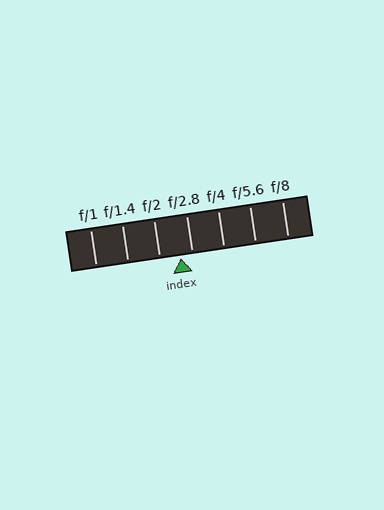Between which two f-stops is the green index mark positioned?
The index mark is between f/2 and f/2.8.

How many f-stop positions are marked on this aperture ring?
There are 7 f-stop positions marked.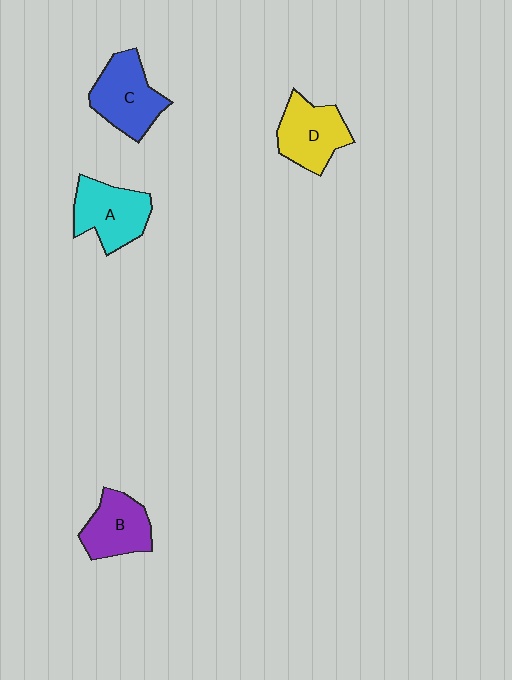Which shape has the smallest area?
Shape B (purple).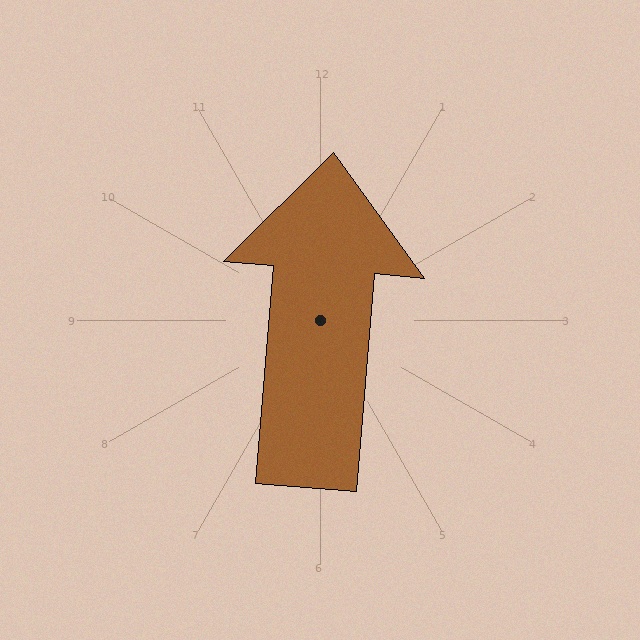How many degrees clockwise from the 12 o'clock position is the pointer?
Approximately 5 degrees.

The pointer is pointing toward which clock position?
Roughly 12 o'clock.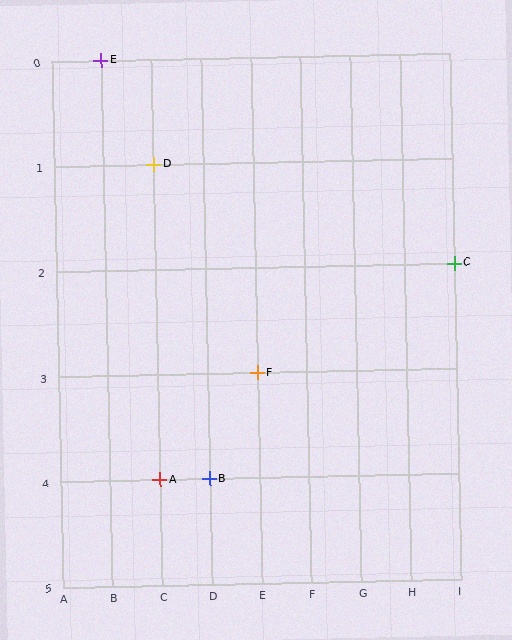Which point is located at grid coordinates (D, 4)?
Point B is at (D, 4).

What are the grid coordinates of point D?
Point D is at grid coordinates (C, 1).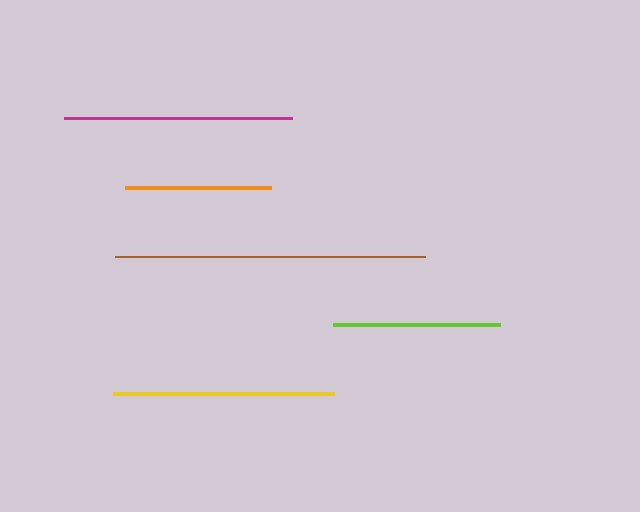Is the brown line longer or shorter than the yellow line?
The brown line is longer than the yellow line.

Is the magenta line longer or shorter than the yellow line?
The magenta line is longer than the yellow line.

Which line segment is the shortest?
The orange line is the shortest at approximately 147 pixels.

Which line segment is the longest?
The brown line is the longest at approximately 309 pixels.